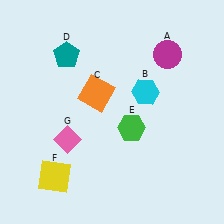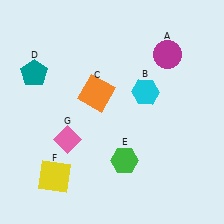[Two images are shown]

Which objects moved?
The objects that moved are: the teal pentagon (D), the green hexagon (E).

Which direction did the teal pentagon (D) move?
The teal pentagon (D) moved left.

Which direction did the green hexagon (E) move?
The green hexagon (E) moved down.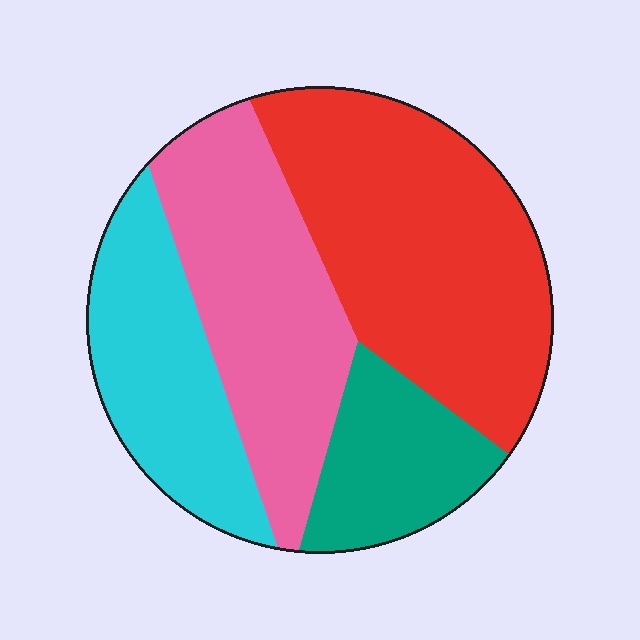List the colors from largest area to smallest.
From largest to smallest: red, pink, cyan, teal.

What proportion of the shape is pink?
Pink takes up between a quarter and a half of the shape.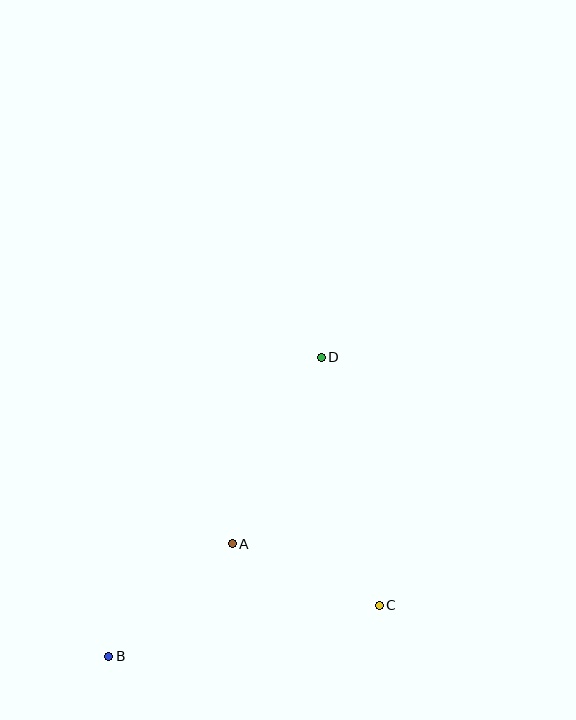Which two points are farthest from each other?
Points B and D are farthest from each other.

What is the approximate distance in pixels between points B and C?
The distance between B and C is approximately 275 pixels.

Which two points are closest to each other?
Points A and C are closest to each other.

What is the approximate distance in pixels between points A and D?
The distance between A and D is approximately 207 pixels.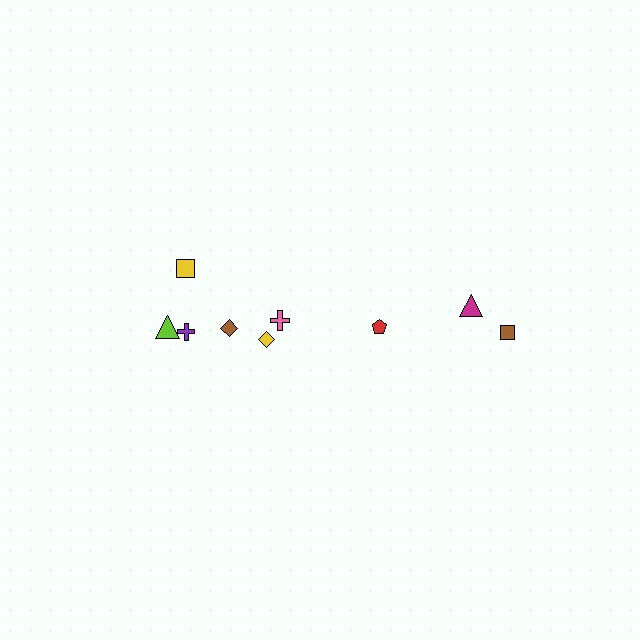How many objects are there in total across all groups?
There are 9 objects.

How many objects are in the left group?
There are 6 objects.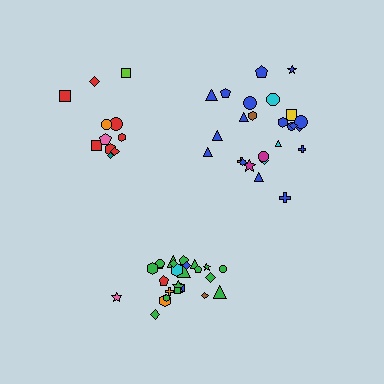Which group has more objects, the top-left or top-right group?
The top-right group.